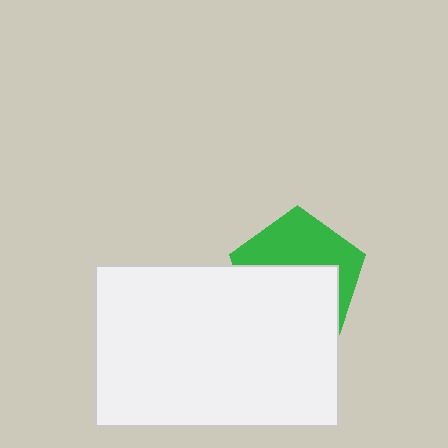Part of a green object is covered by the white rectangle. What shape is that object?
It is a pentagon.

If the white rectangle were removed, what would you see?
You would see the complete green pentagon.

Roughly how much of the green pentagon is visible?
About half of it is visible (roughly 46%).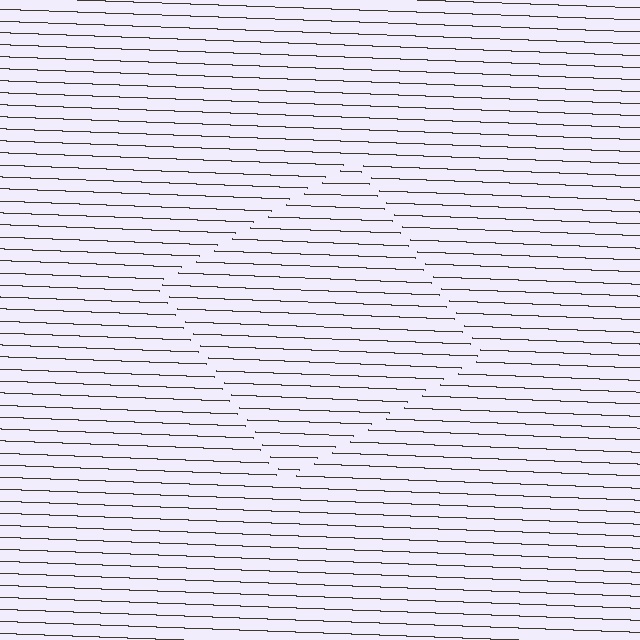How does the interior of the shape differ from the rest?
The interior of the shape contains the same grating, shifted by half a period — the contour is defined by the phase discontinuity where line-ends from the inner and outer gratings abut.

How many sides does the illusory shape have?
4 sides — the line-ends trace a square.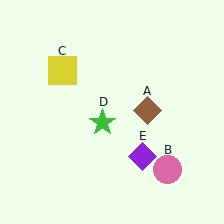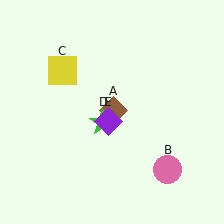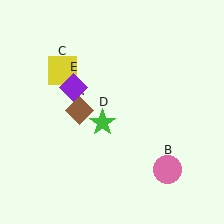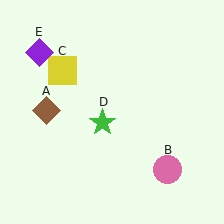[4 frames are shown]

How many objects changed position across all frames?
2 objects changed position: brown diamond (object A), purple diamond (object E).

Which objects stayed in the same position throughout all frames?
Pink circle (object B) and yellow square (object C) and green star (object D) remained stationary.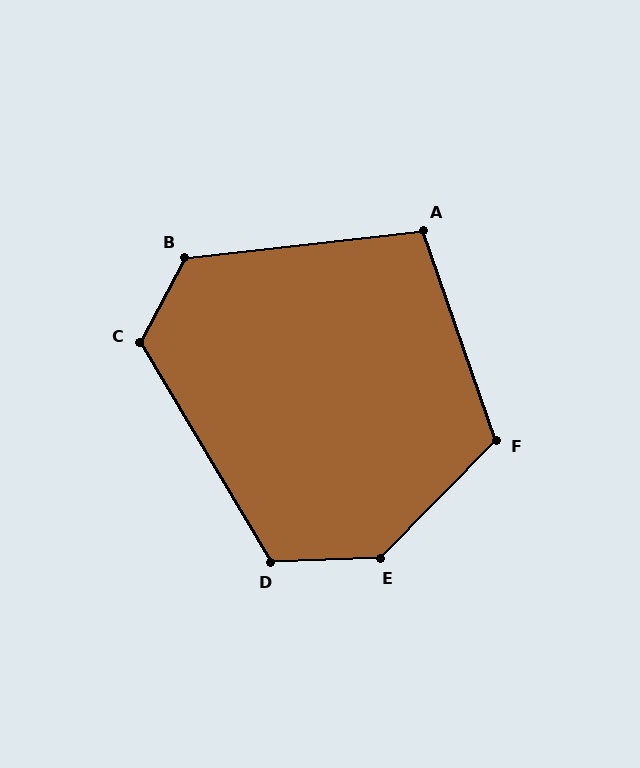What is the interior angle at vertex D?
Approximately 119 degrees (obtuse).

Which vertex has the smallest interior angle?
A, at approximately 103 degrees.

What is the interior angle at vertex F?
Approximately 117 degrees (obtuse).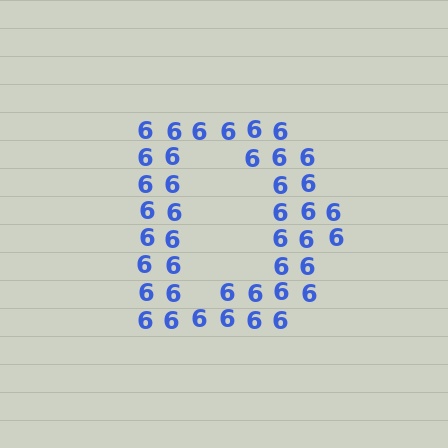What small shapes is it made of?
It is made of small digit 6's.